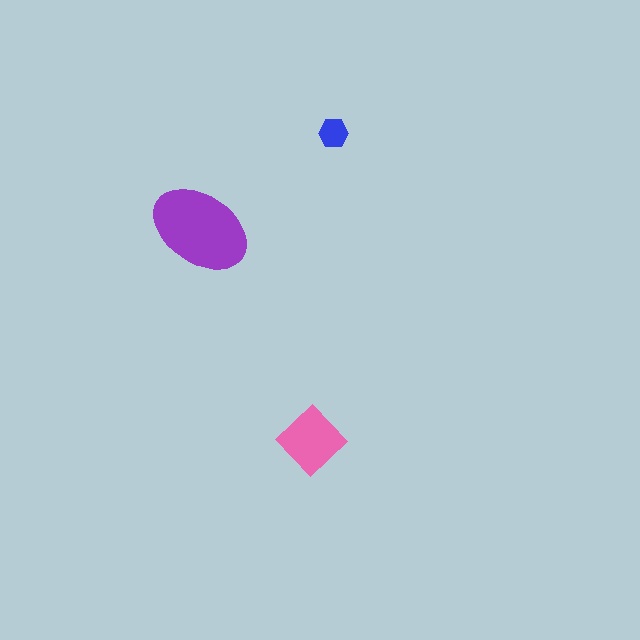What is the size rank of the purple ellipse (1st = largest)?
1st.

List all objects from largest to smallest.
The purple ellipse, the pink diamond, the blue hexagon.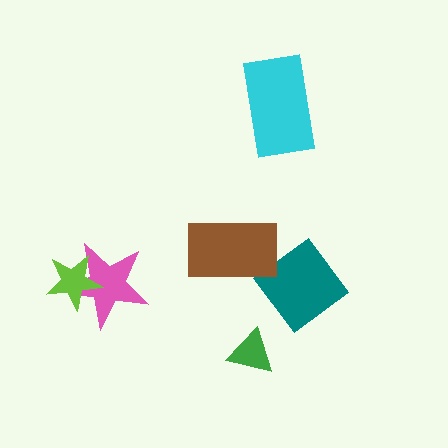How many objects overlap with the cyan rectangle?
0 objects overlap with the cyan rectangle.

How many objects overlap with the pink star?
1 object overlaps with the pink star.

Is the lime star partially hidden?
No, no other shape covers it.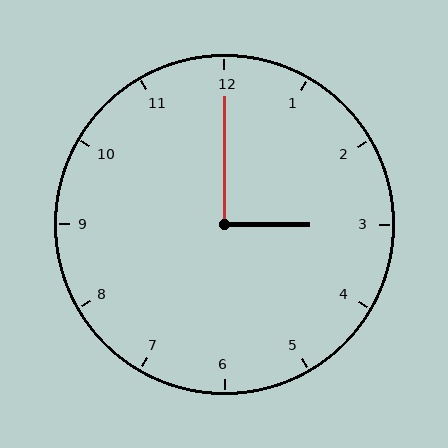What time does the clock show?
3:00.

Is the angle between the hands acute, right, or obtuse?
It is right.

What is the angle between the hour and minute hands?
Approximately 90 degrees.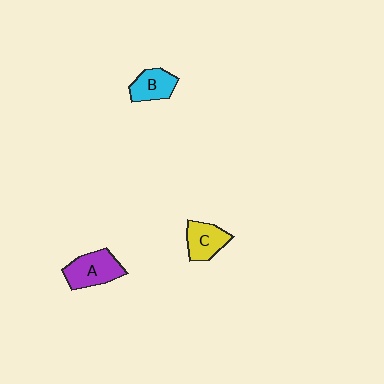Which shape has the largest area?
Shape A (purple).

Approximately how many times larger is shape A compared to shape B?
Approximately 1.4 times.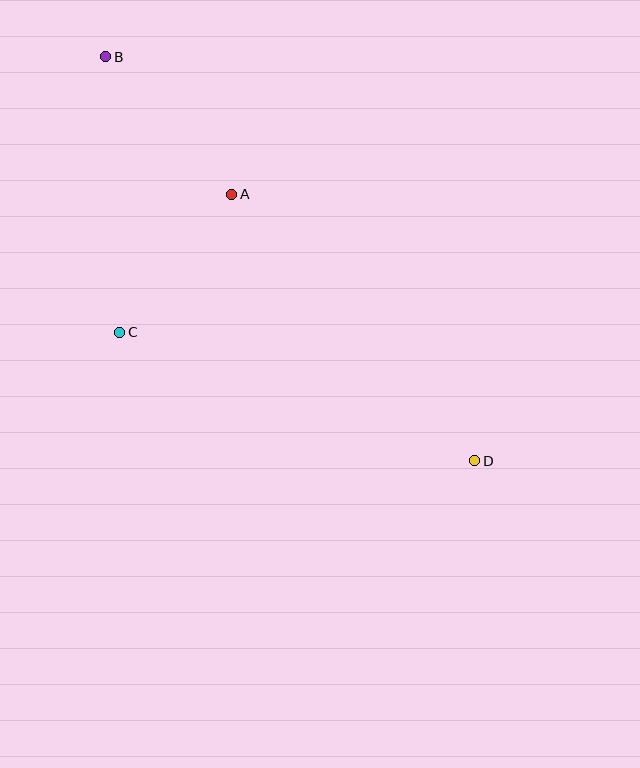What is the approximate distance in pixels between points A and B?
The distance between A and B is approximately 186 pixels.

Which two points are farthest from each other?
Points B and D are farthest from each other.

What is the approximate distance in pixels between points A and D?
The distance between A and D is approximately 361 pixels.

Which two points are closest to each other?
Points A and C are closest to each other.